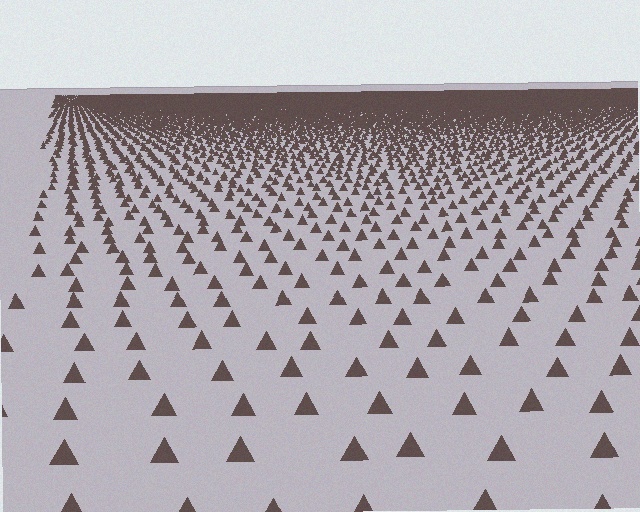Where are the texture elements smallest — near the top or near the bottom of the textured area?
Near the top.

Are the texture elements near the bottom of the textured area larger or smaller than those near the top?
Larger. Near the bottom, elements are closer to the viewer and appear at a bigger on-screen size.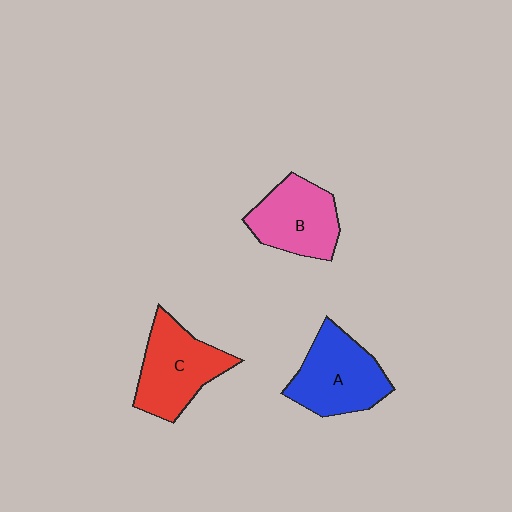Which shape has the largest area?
Shape A (blue).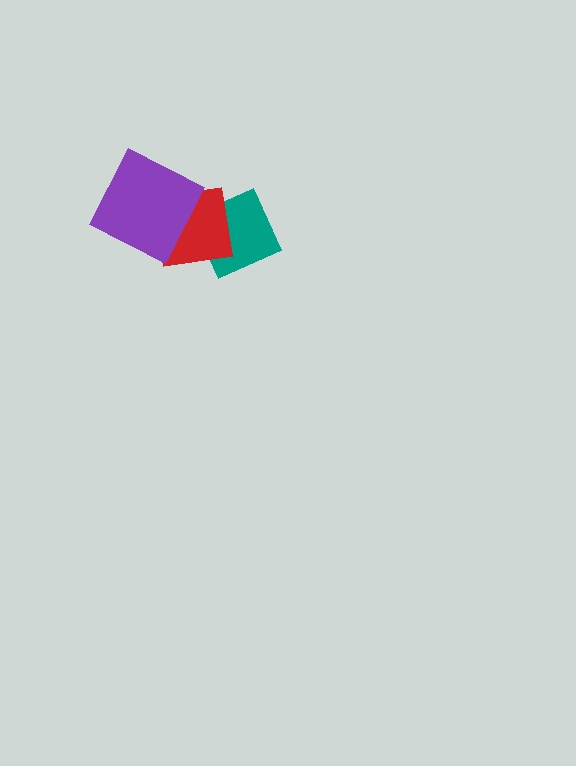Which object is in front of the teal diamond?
The red square is in front of the teal diamond.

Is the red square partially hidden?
Yes, it is partially covered by another shape.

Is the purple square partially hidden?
No, no other shape covers it.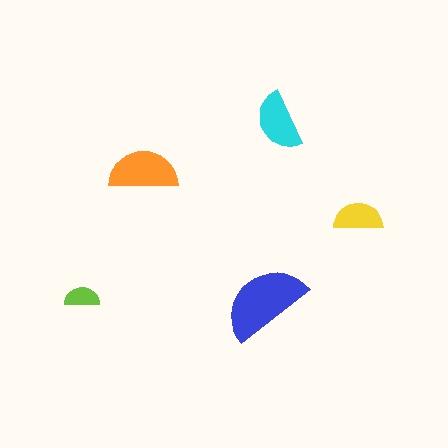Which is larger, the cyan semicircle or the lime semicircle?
The cyan one.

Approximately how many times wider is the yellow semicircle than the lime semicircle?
About 1.5 times wider.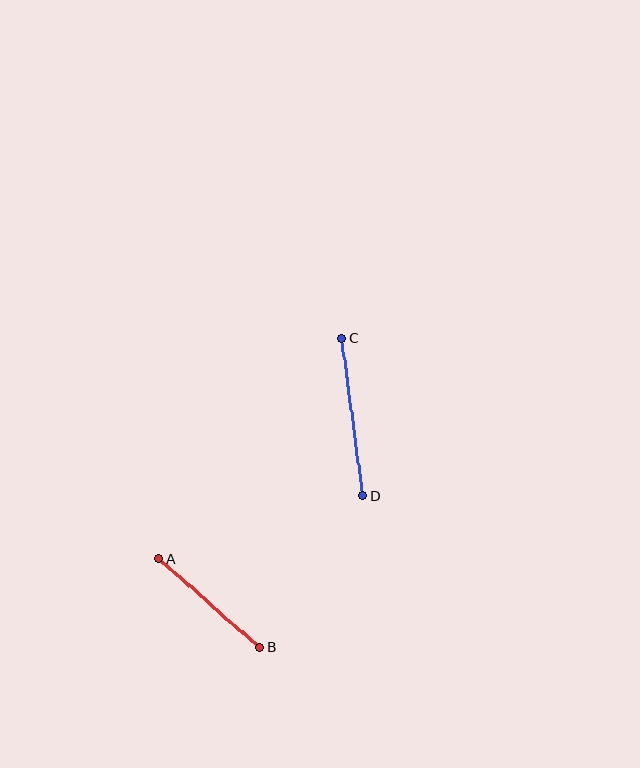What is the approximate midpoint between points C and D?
The midpoint is at approximately (353, 417) pixels.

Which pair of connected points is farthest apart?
Points C and D are farthest apart.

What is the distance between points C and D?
The distance is approximately 159 pixels.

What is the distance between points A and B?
The distance is approximately 134 pixels.